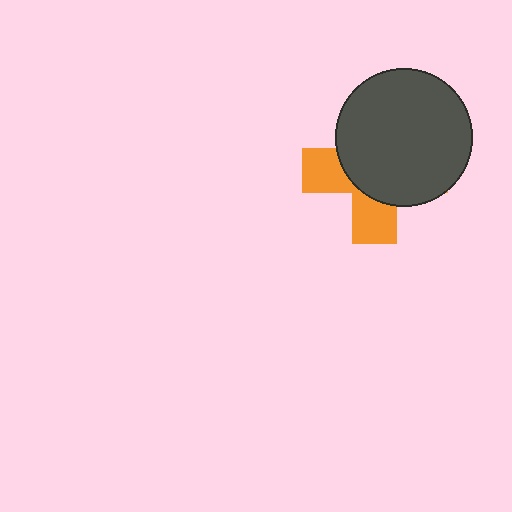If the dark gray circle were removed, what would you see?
You would see the complete orange cross.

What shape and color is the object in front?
The object in front is a dark gray circle.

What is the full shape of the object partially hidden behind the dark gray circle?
The partially hidden object is an orange cross.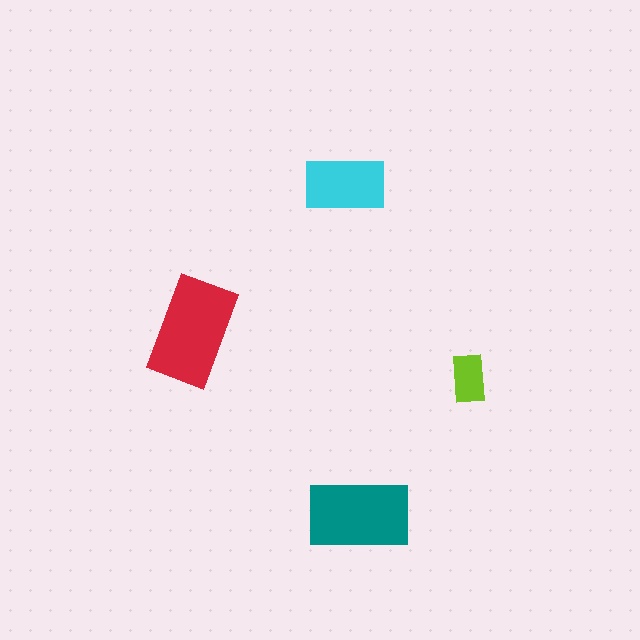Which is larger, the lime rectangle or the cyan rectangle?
The cyan one.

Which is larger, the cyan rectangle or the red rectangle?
The red one.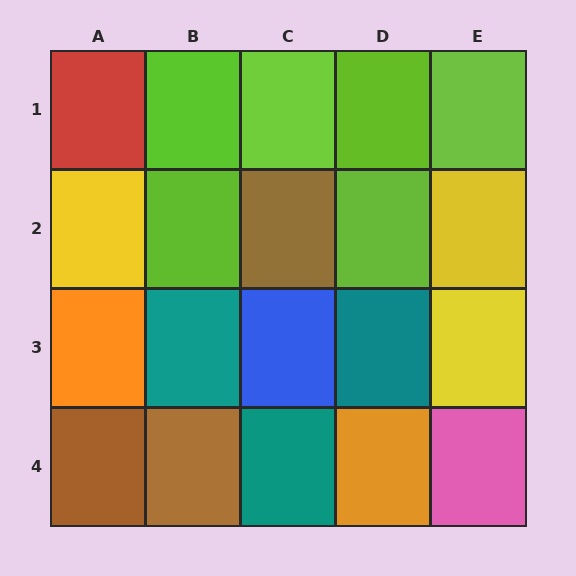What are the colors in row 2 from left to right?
Yellow, lime, brown, lime, yellow.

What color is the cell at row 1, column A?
Red.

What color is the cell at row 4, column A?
Brown.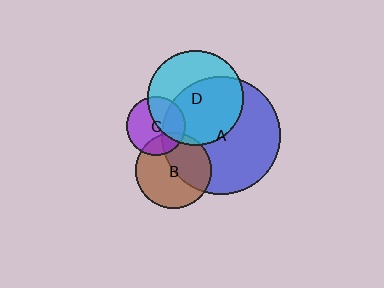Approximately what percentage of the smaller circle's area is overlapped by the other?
Approximately 40%.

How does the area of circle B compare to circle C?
Approximately 1.7 times.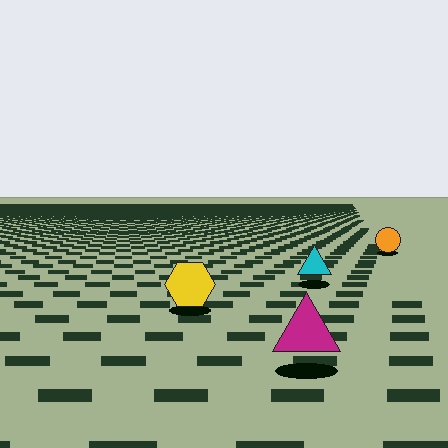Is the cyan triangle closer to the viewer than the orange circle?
Yes. The cyan triangle is closer — you can tell from the texture gradient: the ground texture is coarser near it.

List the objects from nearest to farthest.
From nearest to farthest: the magenta triangle, the yellow hexagon, the cyan triangle, the orange circle.